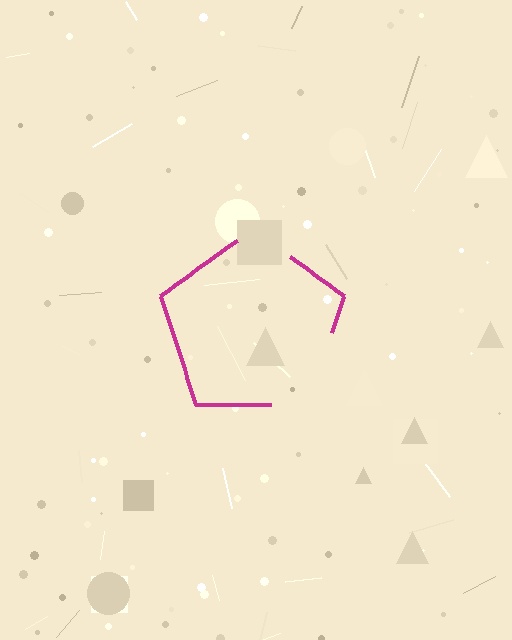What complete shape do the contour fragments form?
The contour fragments form a pentagon.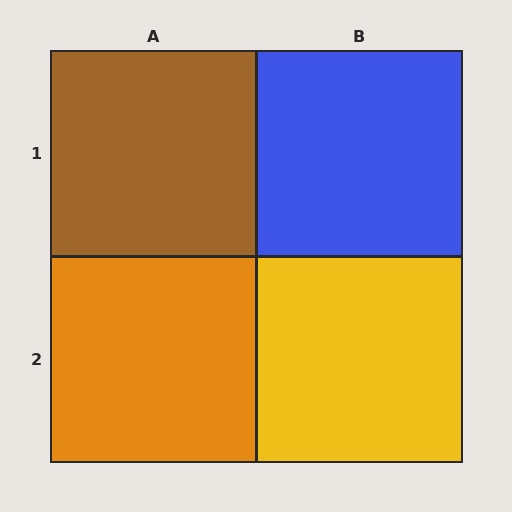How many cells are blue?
1 cell is blue.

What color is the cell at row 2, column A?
Orange.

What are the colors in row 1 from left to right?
Brown, blue.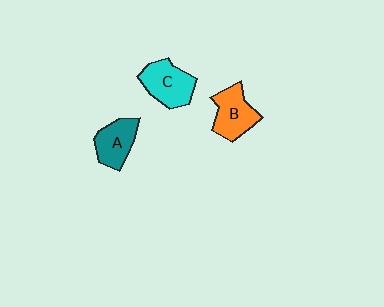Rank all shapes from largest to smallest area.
From largest to smallest: C (cyan), B (orange), A (teal).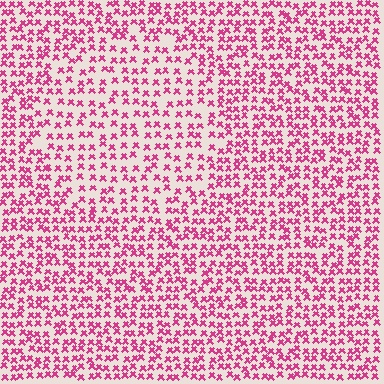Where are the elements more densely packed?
The elements are more densely packed outside the circle boundary.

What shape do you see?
I see a circle.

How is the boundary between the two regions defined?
The boundary is defined by a change in element density (approximately 1.6x ratio). All elements are the same color, size, and shape.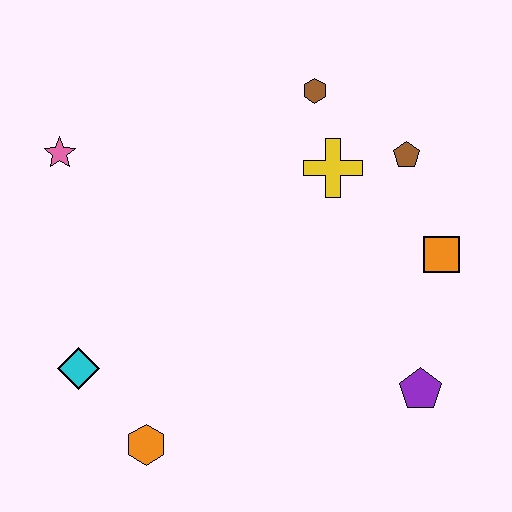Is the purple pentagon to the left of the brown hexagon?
No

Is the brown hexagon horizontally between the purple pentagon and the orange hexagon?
Yes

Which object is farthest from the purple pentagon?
The pink star is farthest from the purple pentagon.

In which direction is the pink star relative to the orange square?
The pink star is to the left of the orange square.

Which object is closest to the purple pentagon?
The orange square is closest to the purple pentagon.